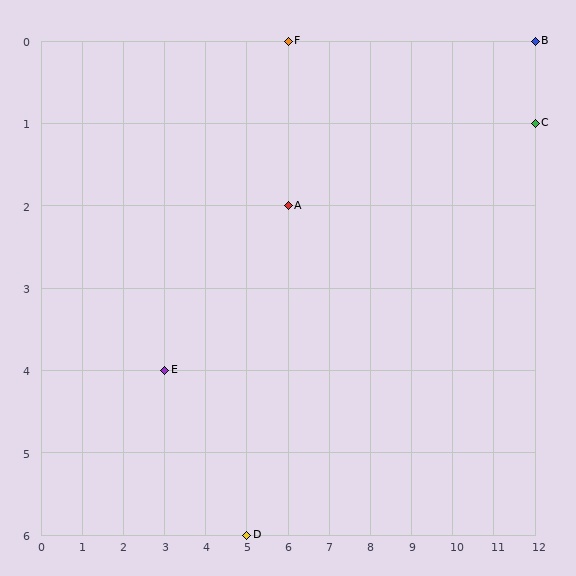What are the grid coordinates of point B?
Point B is at grid coordinates (12, 0).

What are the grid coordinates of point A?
Point A is at grid coordinates (6, 2).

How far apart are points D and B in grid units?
Points D and B are 7 columns and 6 rows apart (about 9.2 grid units diagonally).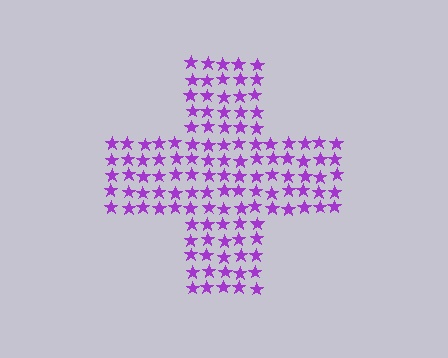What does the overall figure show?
The overall figure shows a cross.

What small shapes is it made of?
It is made of small stars.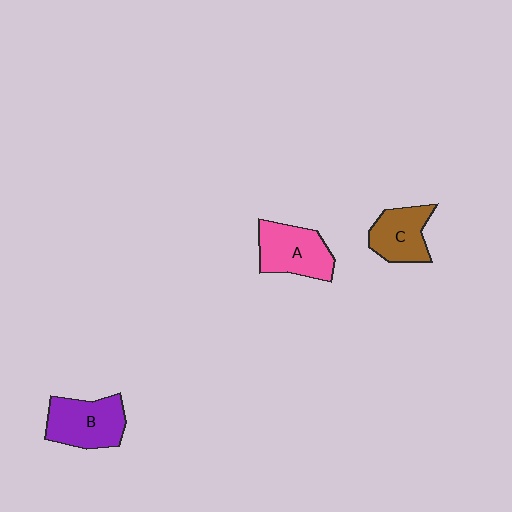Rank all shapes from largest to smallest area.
From largest to smallest: B (purple), A (pink), C (brown).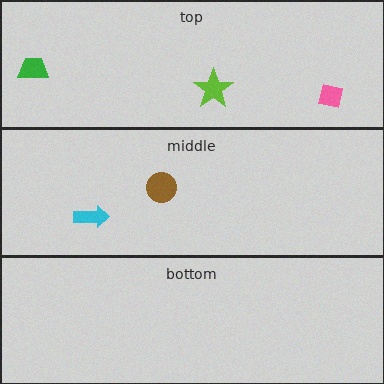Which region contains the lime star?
The top region.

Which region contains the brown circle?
The middle region.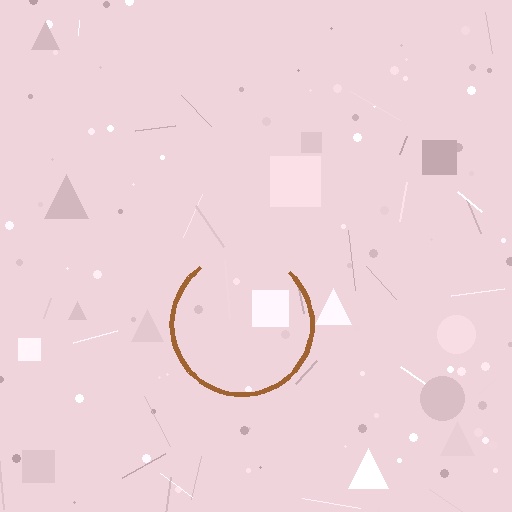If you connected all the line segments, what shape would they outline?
They would outline a circle.